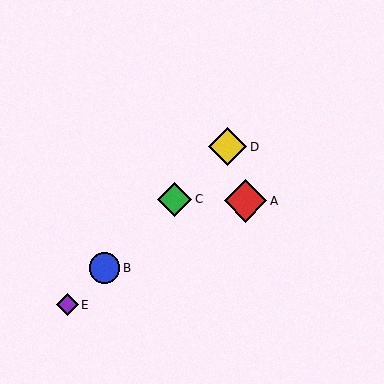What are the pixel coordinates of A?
Object A is at (246, 201).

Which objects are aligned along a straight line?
Objects B, C, D, E are aligned along a straight line.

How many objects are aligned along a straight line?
4 objects (B, C, D, E) are aligned along a straight line.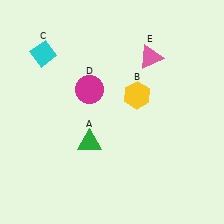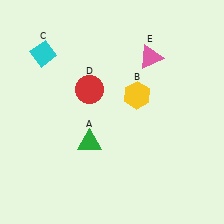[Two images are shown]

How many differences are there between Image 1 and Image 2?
There is 1 difference between the two images.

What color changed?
The circle (D) changed from magenta in Image 1 to red in Image 2.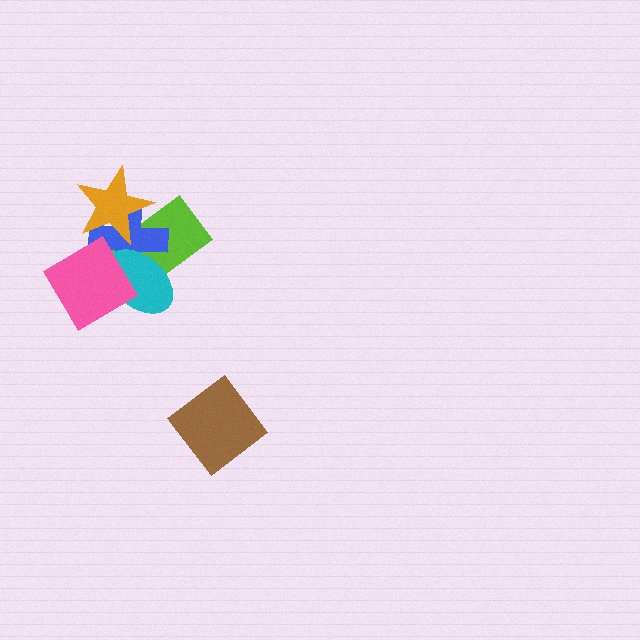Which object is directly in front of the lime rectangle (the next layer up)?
The blue cross is directly in front of the lime rectangle.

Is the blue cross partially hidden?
Yes, it is partially covered by another shape.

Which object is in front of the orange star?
The pink diamond is in front of the orange star.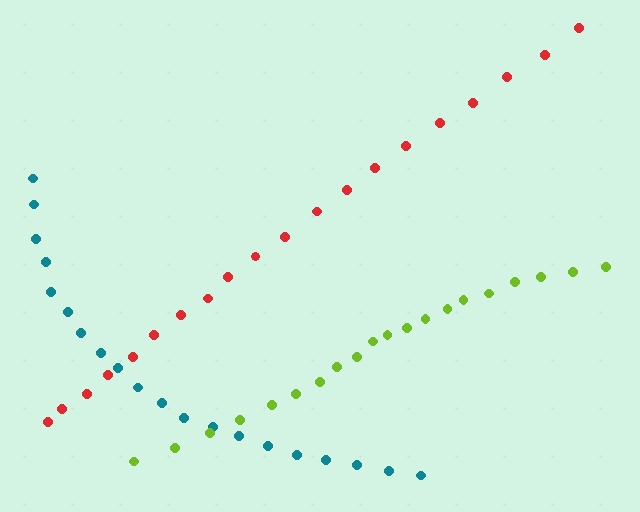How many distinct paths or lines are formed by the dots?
There are 3 distinct paths.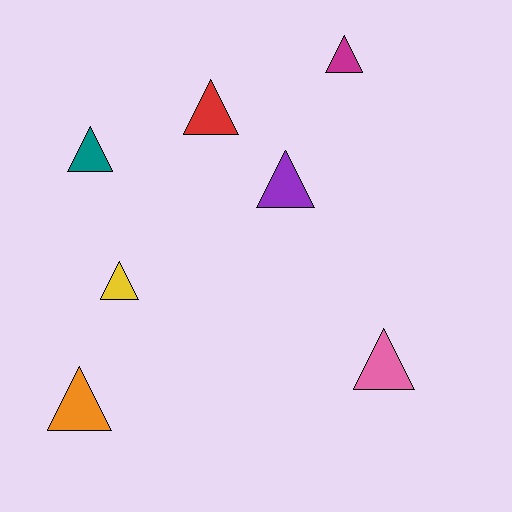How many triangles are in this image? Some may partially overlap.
There are 7 triangles.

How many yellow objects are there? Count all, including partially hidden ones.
There is 1 yellow object.